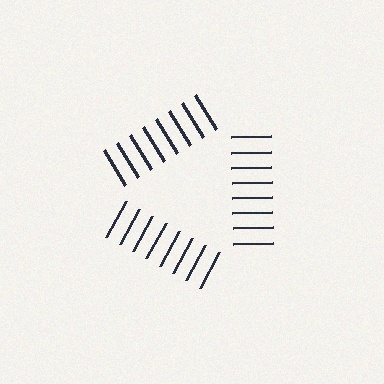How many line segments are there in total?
24 — 8 along each of the 3 edges.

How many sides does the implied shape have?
3 sides — the line-ends trace a triangle.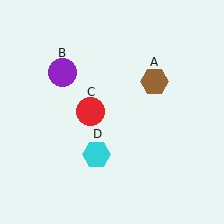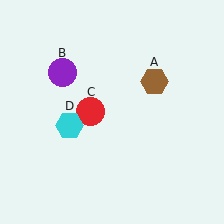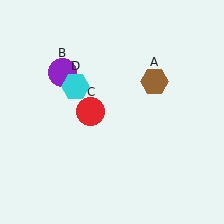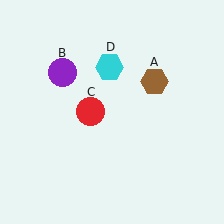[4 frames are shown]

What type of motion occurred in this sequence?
The cyan hexagon (object D) rotated clockwise around the center of the scene.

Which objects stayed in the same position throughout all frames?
Brown hexagon (object A) and purple circle (object B) and red circle (object C) remained stationary.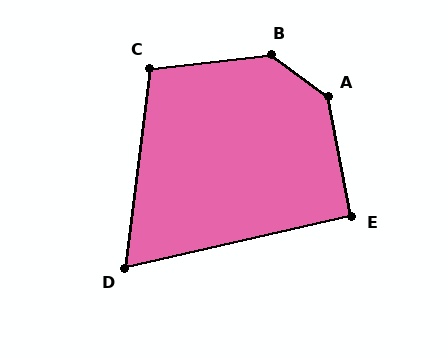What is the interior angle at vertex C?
Approximately 104 degrees (obtuse).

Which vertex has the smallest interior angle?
D, at approximately 70 degrees.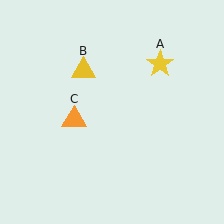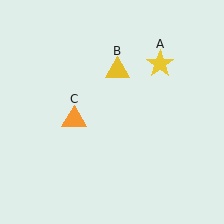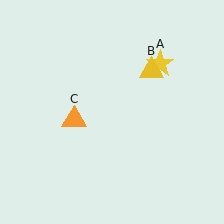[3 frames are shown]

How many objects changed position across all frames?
1 object changed position: yellow triangle (object B).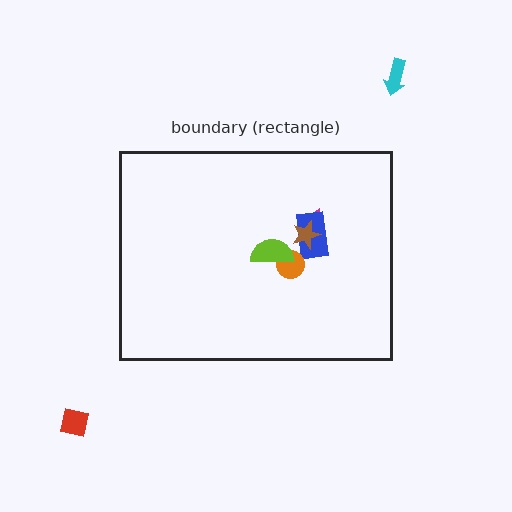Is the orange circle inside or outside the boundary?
Inside.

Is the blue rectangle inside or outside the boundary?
Inside.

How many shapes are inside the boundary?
5 inside, 2 outside.